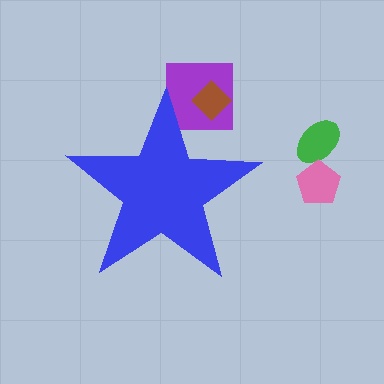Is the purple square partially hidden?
Yes, the purple square is partially hidden behind the blue star.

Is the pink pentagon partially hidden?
No, the pink pentagon is fully visible.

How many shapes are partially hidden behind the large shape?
2 shapes are partially hidden.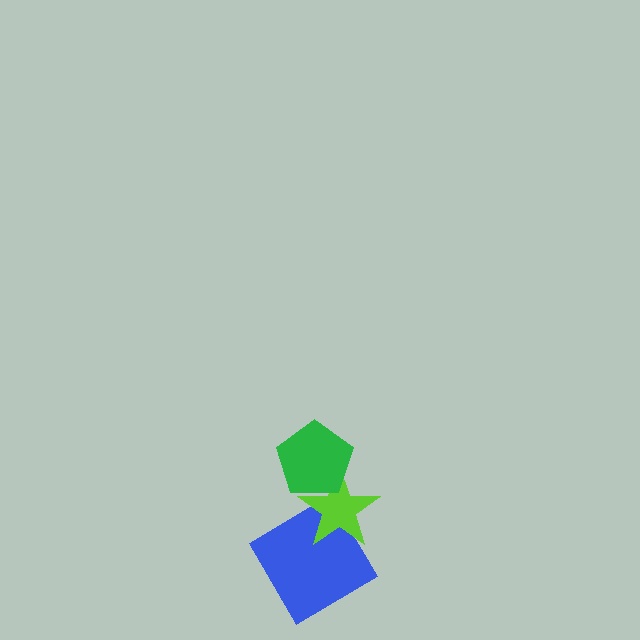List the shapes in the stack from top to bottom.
From top to bottom: the green pentagon, the lime star, the blue diamond.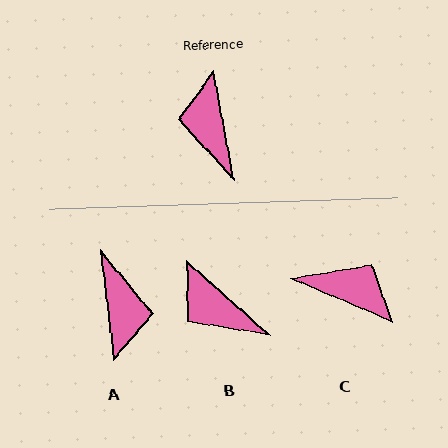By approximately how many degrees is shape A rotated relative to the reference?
Approximately 176 degrees counter-clockwise.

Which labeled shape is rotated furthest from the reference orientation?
A, about 176 degrees away.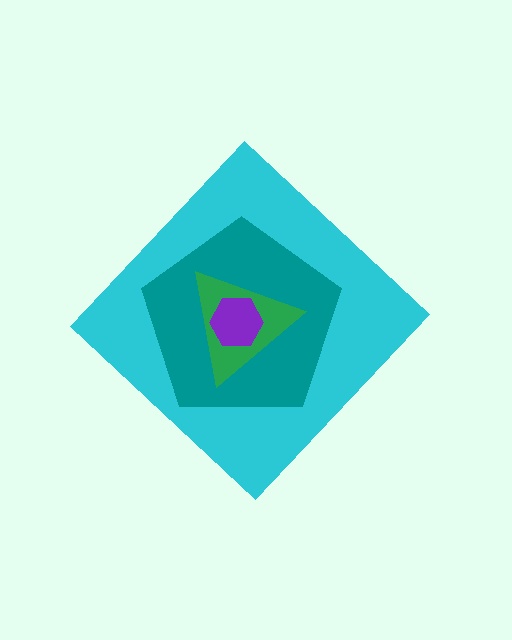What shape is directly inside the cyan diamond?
The teal pentagon.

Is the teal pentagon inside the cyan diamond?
Yes.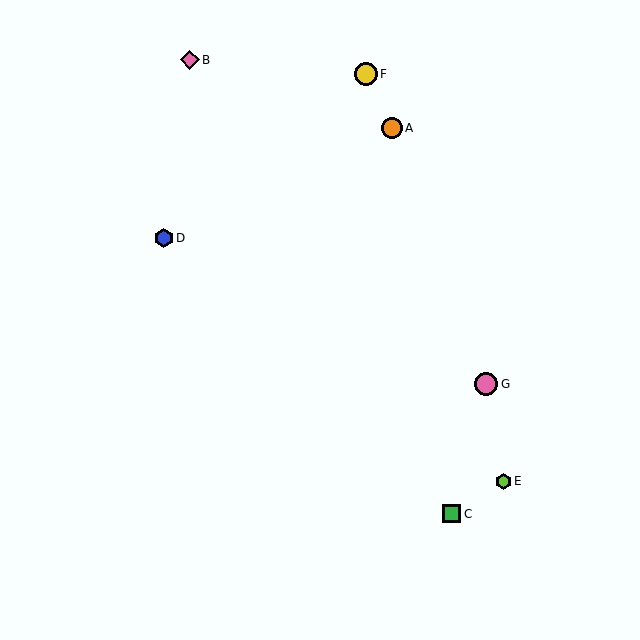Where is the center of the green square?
The center of the green square is at (452, 514).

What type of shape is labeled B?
Shape B is a pink diamond.